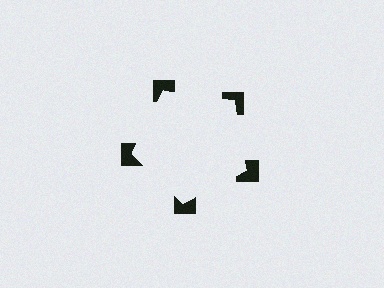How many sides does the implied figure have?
5 sides.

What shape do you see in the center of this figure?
An illusory pentagon — its edges are inferred from the aligned wedge cuts in the notched squares, not physically drawn.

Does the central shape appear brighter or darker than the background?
It typically appears slightly brighter than the background, even though no actual brightness change is drawn.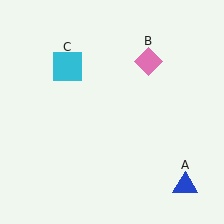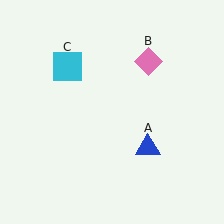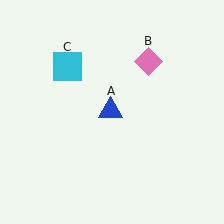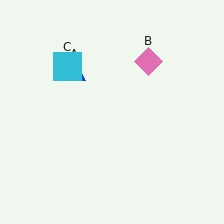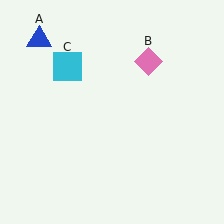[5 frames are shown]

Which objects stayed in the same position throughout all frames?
Pink diamond (object B) and cyan square (object C) remained stationary.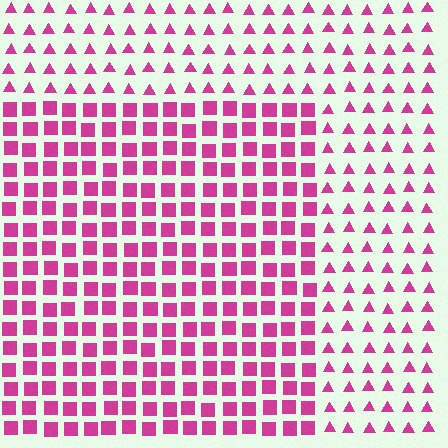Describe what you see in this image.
The image is filled with small magenta elements arranged in a uniform grid. A rectangle-shaped region contains squares, while the surrounding area contains triangles. The boundary is defined purely by the change in element shape.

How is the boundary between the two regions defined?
The boundary is defined by a change in element shape: squares inside vs. triangles outside. All elements share the same color and spacing.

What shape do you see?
I see a rectangle.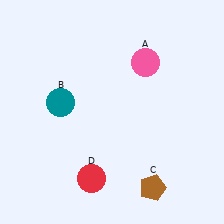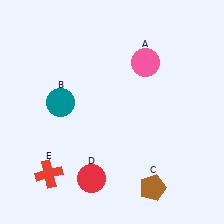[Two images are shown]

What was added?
A red cross (E) was added in Image 2.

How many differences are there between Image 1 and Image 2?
There is 1 difference between the two images.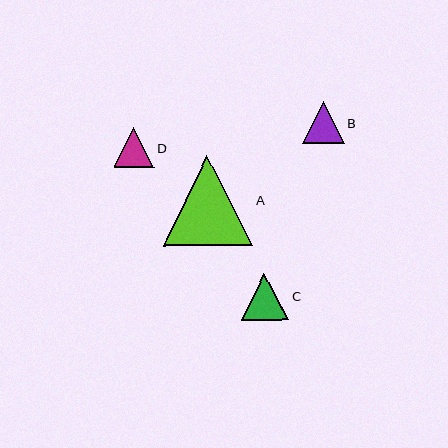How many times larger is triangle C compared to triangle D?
Triangle C is approximately 1.2 times the size of triangle D.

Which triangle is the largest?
Triangle A is the largest with a size of approximately 90 pixels.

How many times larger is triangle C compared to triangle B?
Triangle C is approximately 1.1 times the size of triangle B.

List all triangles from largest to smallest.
From largest to smallest: A, C, B, D.